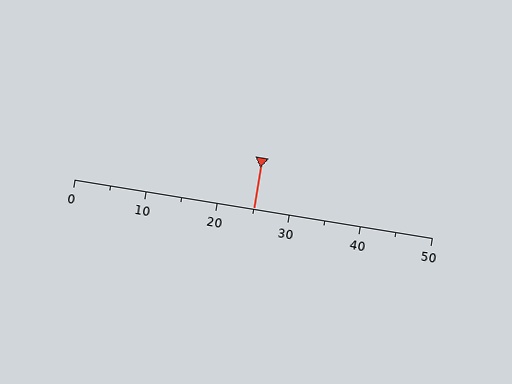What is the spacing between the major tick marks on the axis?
The major ticks are spaced 10 apart.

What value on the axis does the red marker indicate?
The marker indicates approximately 25.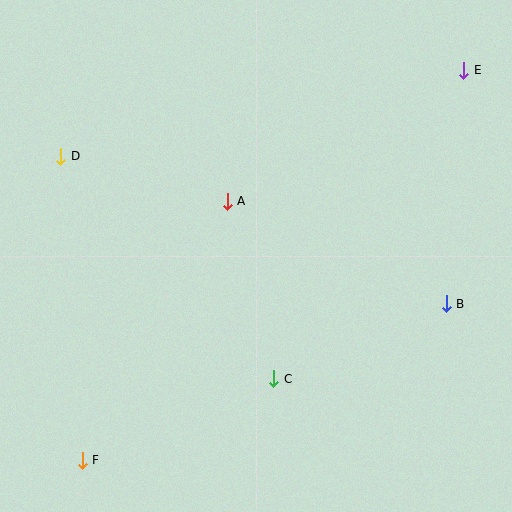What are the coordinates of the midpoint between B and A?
The midpoint between B and A is at (337, 253).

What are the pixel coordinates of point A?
Point A is at (227, 201).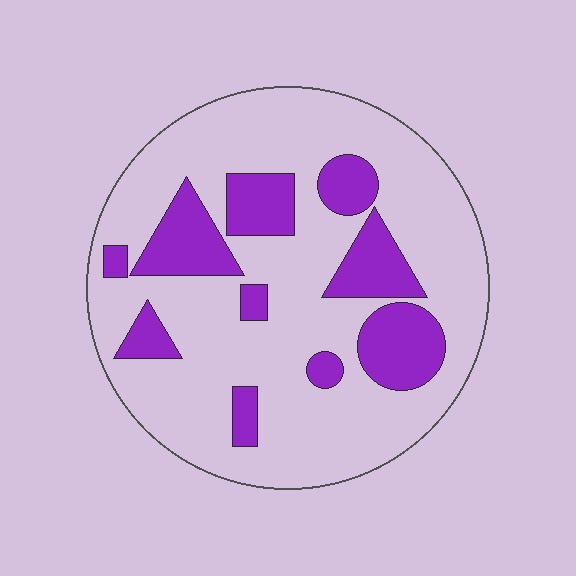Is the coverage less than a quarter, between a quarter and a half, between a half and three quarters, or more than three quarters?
Less than a quarter.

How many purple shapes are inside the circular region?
10.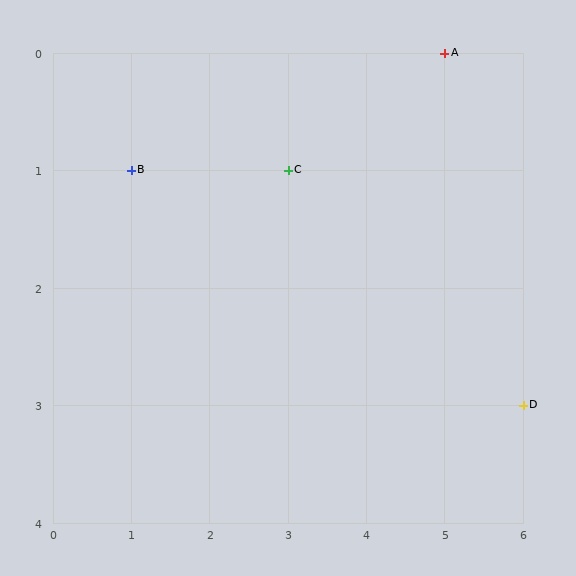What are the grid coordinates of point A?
Point A is at grid coordinates (5, 0).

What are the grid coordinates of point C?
Point C is at grid coordinates (3, 1).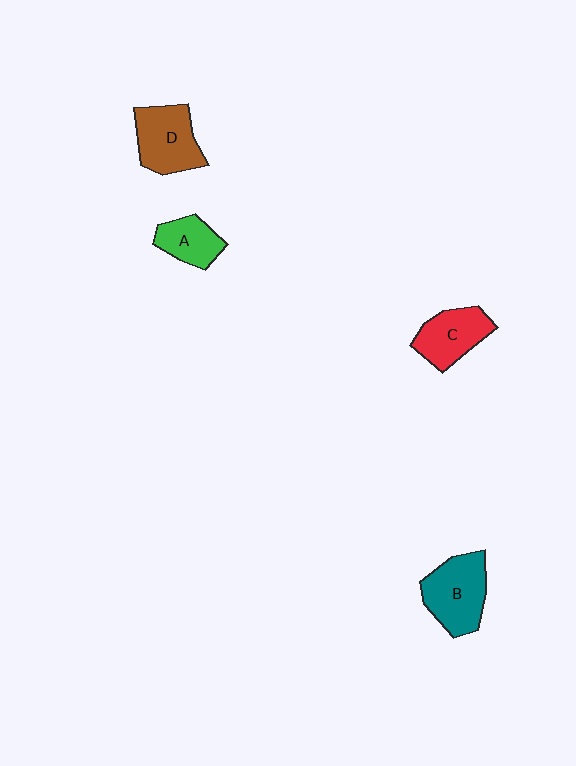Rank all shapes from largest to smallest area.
From largest to smallest: B (teal), D (brown), C (red), A (green).